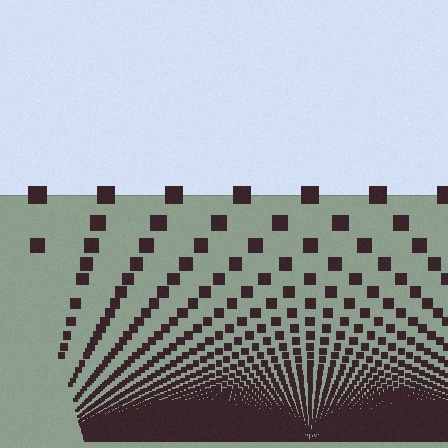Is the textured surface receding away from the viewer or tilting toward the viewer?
The surface appears to tilt toward the viewer. Texture elements get larger and sparser toward the top.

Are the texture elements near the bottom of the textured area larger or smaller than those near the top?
Smaller. The gradient is inverted — elements near the bottom are smaller and denser.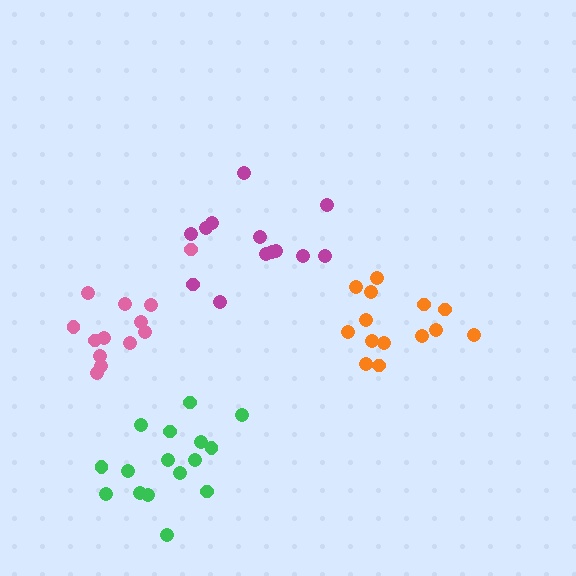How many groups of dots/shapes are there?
There are 4 groups.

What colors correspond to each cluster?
The clusters are colored: orange, green, magenta, pink.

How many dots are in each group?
Group 1: 14 dots, Group 2: 16 dots, Group 3: 13 dots, Group 4: 13 dots (56 total).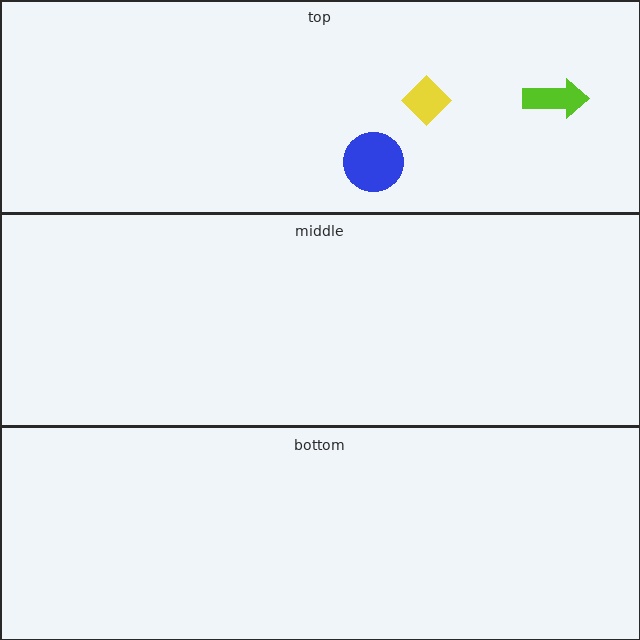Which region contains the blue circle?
The top region.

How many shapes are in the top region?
3.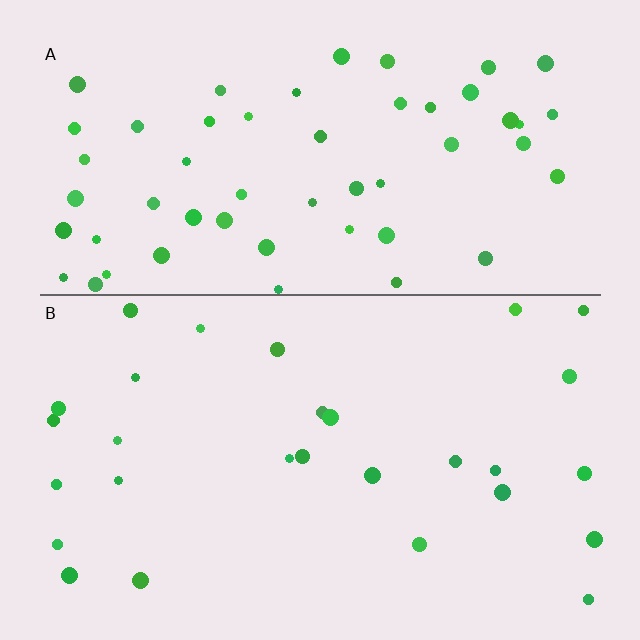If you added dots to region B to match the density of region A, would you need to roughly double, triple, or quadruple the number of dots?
Approximately double.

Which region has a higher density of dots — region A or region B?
A (the top).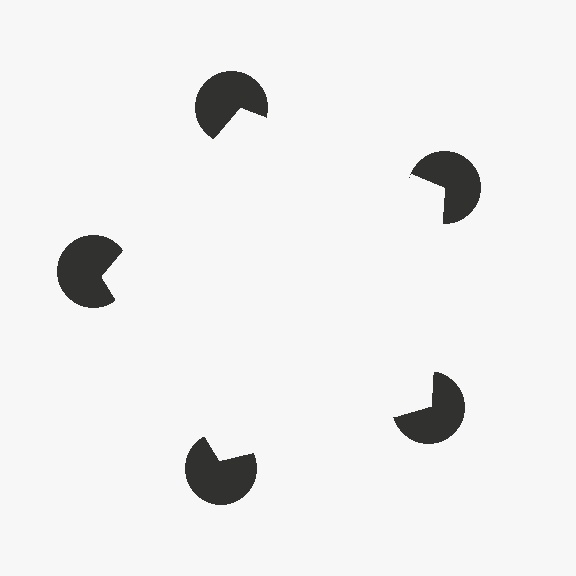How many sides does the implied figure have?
5 sides.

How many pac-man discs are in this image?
There are 5 — one at each vertex of the illusory pentagon.